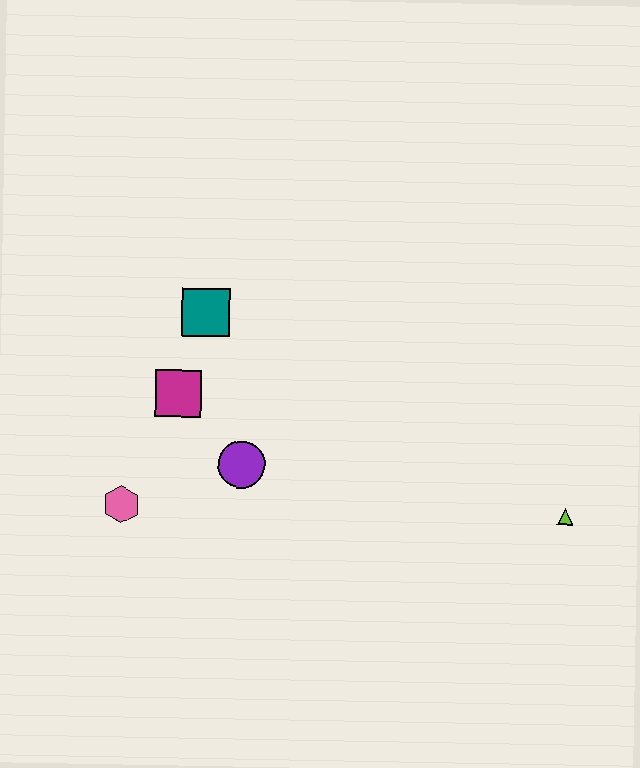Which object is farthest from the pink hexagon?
The lime triangle is farthest from the pink hexagon.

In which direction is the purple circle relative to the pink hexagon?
The purple circle is to the right of the pink hexagon.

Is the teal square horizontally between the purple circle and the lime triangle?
No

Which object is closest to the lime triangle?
The purple circle is closest to the lime triangle.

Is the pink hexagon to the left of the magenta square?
Yes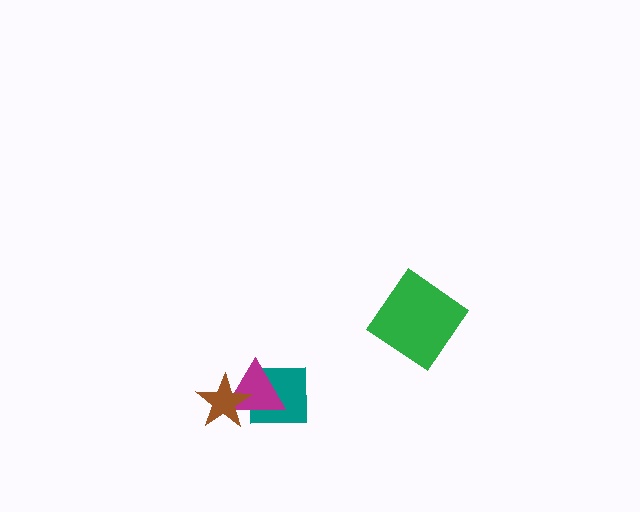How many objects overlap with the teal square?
1 object overlaps with the teal square.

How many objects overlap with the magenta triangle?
2 objects overlap with the magenta triangle.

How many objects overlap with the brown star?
1 object overlaps with the brown star.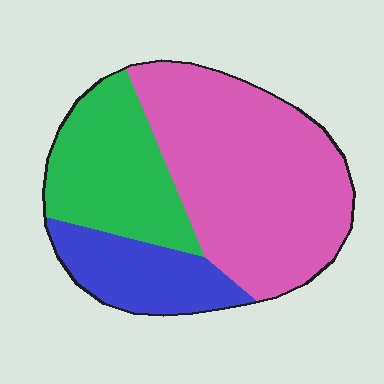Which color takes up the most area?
Pink, at roughly 55%.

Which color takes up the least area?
Blue, at roughly 20%.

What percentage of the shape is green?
Green covers roughly 25% of the shape.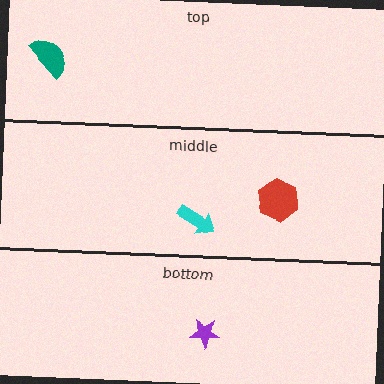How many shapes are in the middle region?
2.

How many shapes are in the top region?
1.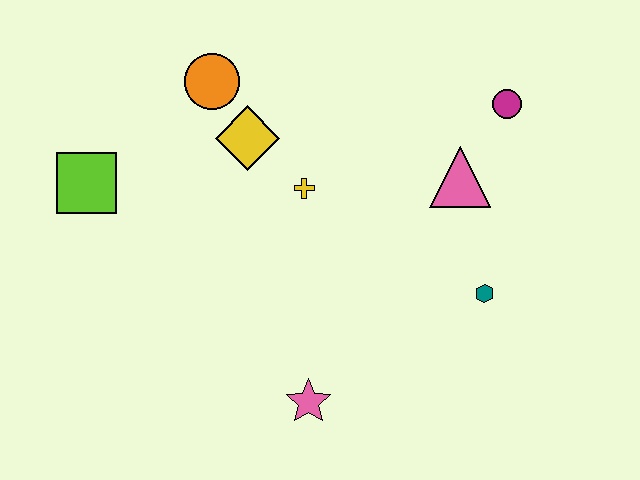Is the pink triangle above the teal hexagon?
Yes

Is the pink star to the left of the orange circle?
No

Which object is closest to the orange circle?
The yellow diamond is closest to the orange circle.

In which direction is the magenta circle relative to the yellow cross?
The magenta circle is to the right of the yellow cross.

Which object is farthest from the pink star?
The magenta circle is farthest from the pink star.